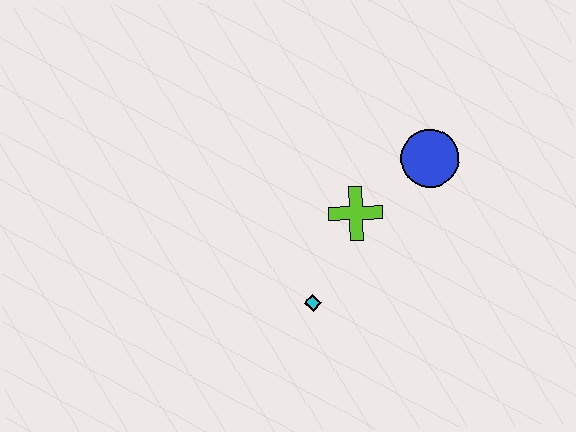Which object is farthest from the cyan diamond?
The blue circle is farthest from the cyan diamond.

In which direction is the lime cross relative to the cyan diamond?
The lime cross is above the cyan diamond.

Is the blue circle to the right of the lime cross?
Yes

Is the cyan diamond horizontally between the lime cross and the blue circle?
No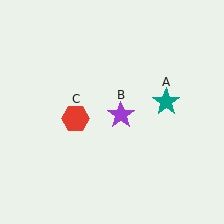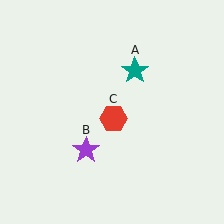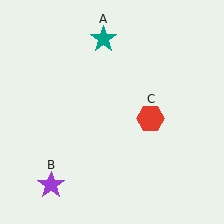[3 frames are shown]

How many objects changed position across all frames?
3 objects changed position: teal star (object A), purple star (object B), red hexagon (object C).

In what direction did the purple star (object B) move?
The purple star (object B) moved down and to the left.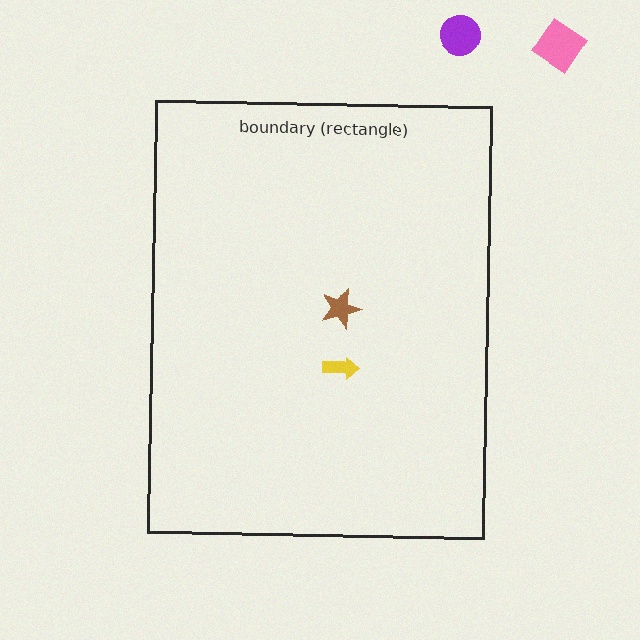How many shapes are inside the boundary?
2 inside, 2 outside.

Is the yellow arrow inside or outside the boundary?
Inside.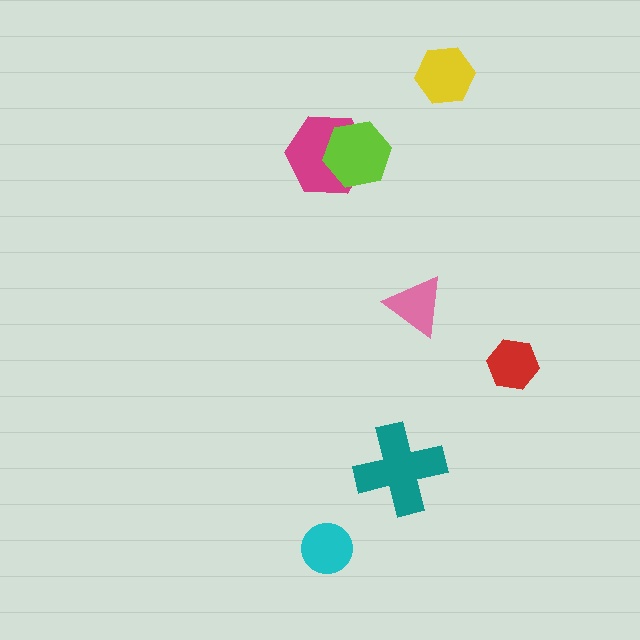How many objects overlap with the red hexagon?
0 objects overlap with the red hexagon.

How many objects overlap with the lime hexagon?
1 object overlaps with the lime hexagon.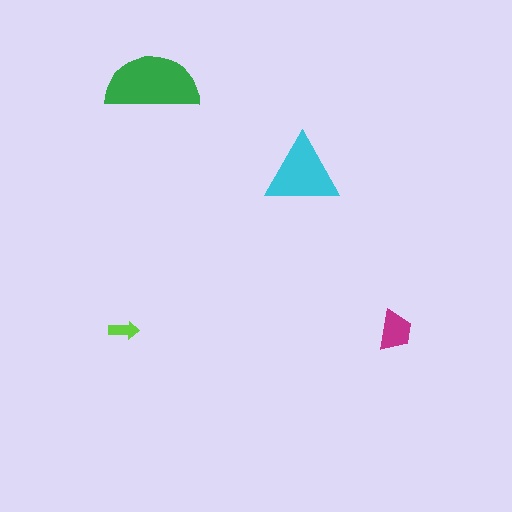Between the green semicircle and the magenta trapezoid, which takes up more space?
The green semicircle.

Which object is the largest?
The green semicircle.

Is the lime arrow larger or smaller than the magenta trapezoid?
Smaller.